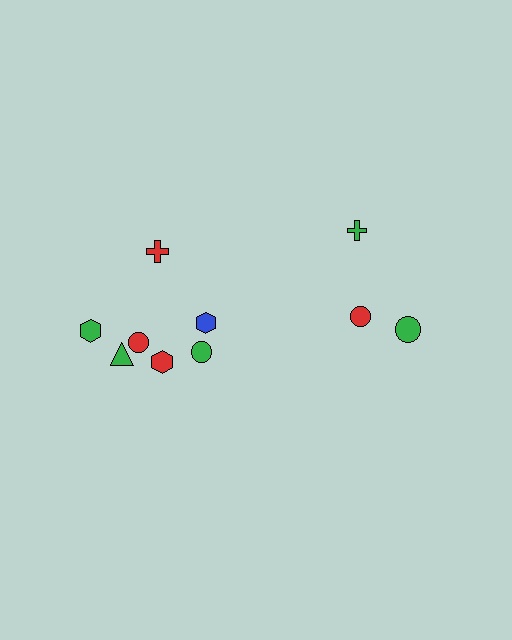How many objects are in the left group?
There are 7 objects.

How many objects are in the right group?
There are 3 objects.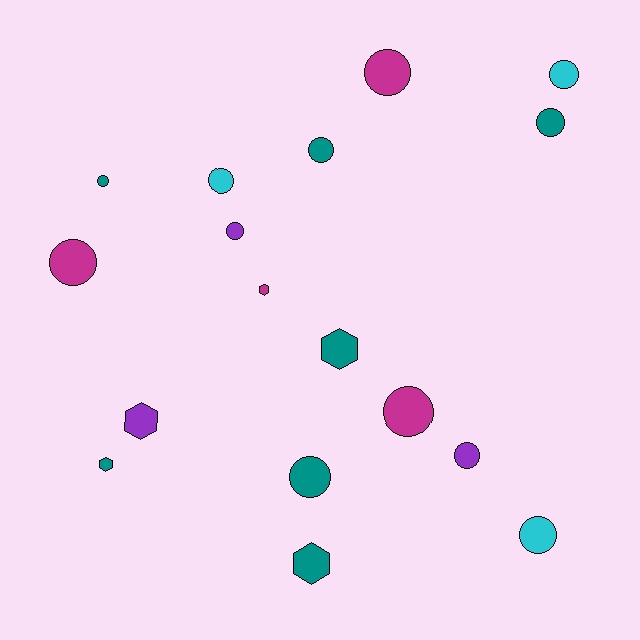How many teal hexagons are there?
There are 3 teal hexagons.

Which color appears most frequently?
Teal, with 7 objects.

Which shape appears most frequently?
Circle, with 12 objects.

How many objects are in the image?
There are 17 objects.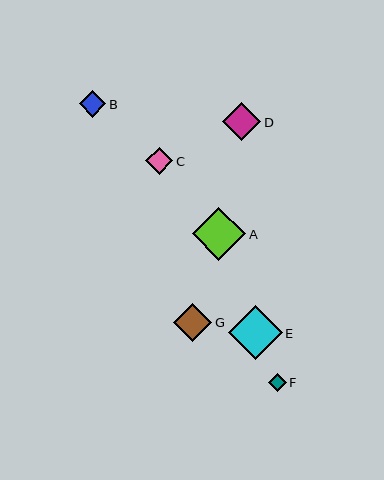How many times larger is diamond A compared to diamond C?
Diamond A is approximately 2.0 times the size of diamond C.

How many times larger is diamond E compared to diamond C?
Diamond E is approximately 2.0 times the size of diamond C.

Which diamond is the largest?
Diamond E is the largest with a size of approximately 54 pixels.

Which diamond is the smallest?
Diamond F is the smallest with a size of approximately 18 pixels.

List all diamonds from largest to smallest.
From largest to smallest: E, A, D, G, C, B, F.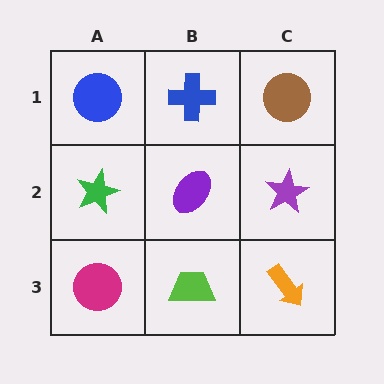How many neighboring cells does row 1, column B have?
3.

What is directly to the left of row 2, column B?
A green star.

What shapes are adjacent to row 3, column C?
A purple star (row 2, column C), a lime trapezoid (row 3, column B).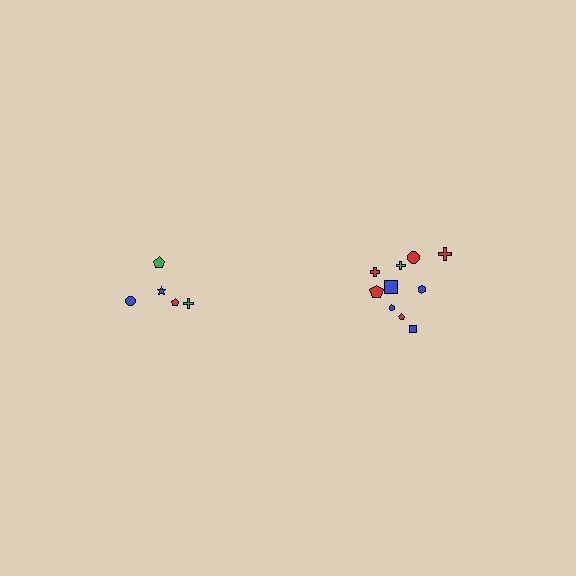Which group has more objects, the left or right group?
The right group.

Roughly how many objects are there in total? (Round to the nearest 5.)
Roughly 15 objects in total.